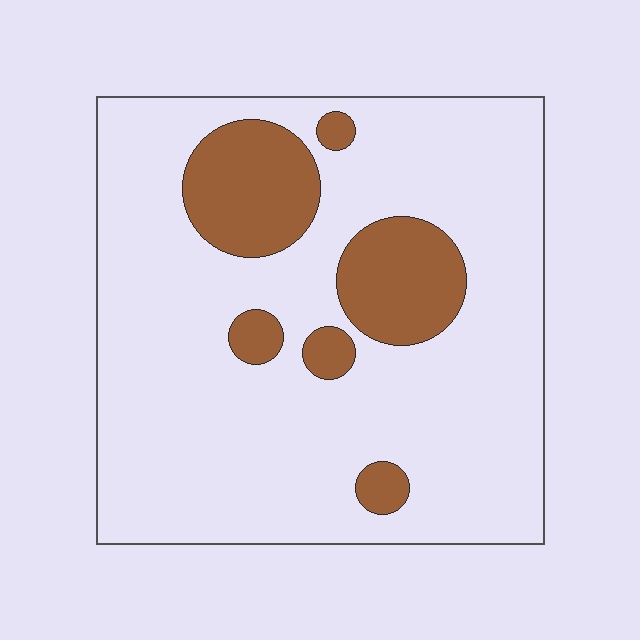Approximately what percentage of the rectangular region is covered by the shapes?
Approximately 20%.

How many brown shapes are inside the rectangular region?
6.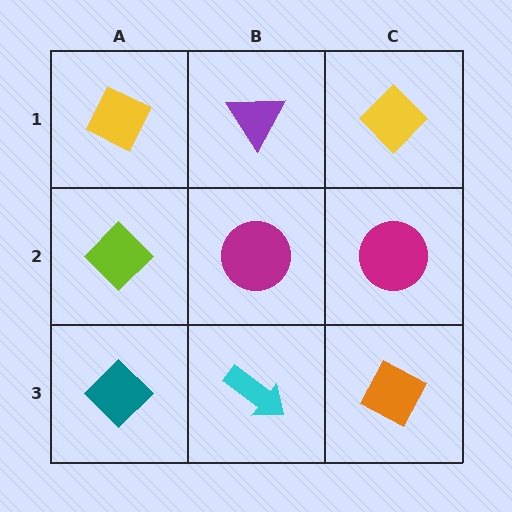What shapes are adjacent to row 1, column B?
A magenta circle (row 2, column B), a yellow diamond (row 1, column A), a yellow diamond (row 1, column C).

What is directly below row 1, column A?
A lime diamond.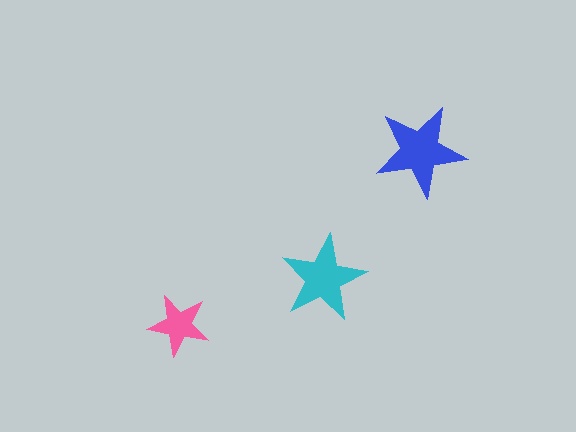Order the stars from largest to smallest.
the blue one, the cyan one, the pink one.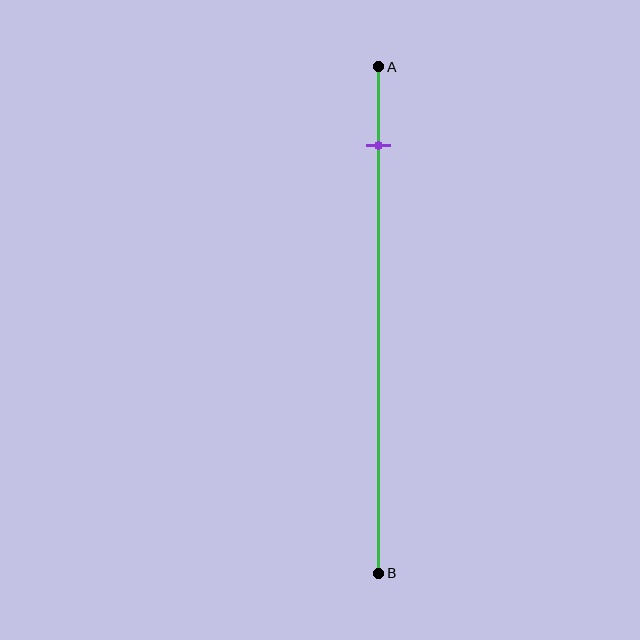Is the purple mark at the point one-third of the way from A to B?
No, the mark is at about 15% from A, not at the 33% one-third point.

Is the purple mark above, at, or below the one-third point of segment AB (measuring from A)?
The purple mark is above the one-third point of segment AB.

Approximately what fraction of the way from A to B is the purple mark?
The purple mark is approximately 15% of the way from A to B.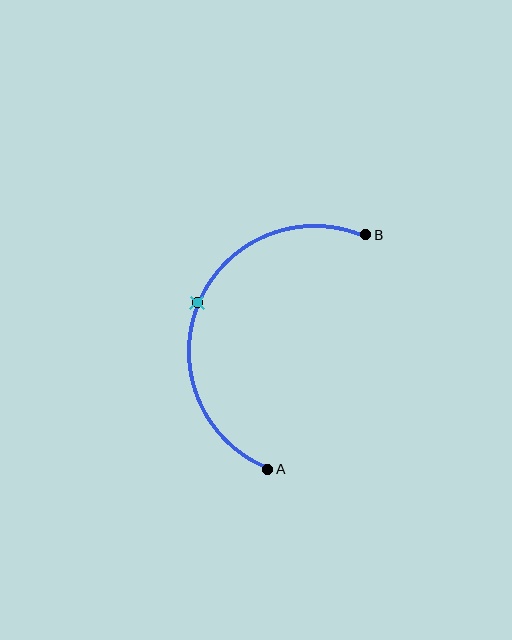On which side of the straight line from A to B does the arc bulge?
The arc bulges to the left of the straight line connecting A and B.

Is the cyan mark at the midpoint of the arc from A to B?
Yes. The cyan mark lies on the arc at equal arc-length from both A and B — it is the arc midpoint.